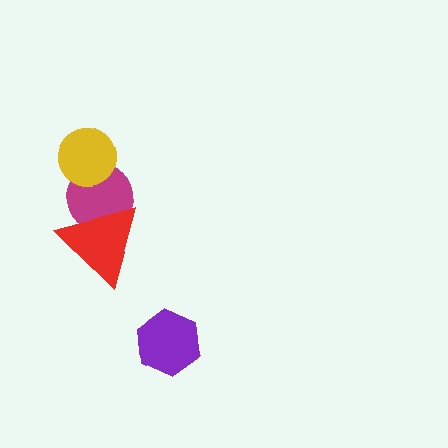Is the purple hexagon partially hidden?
No, no other shape covers it.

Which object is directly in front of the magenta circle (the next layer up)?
The red triangle is directly in front of the magenta circle.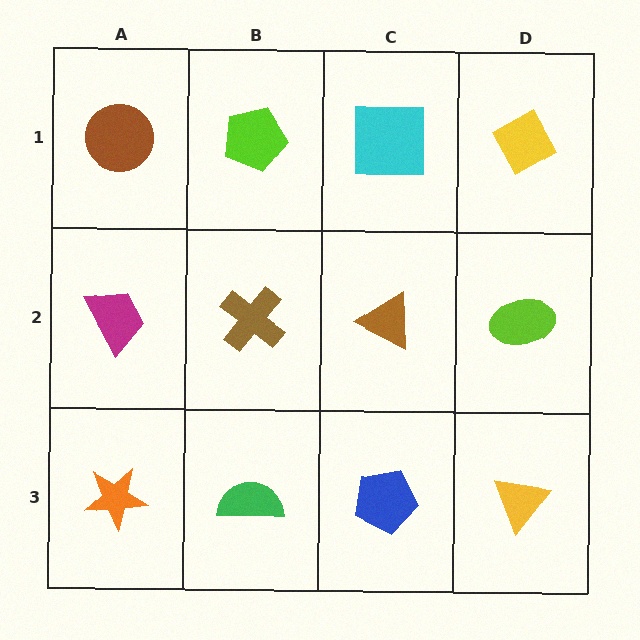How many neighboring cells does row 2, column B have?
4.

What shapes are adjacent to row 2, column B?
A lime pentagon (row 1, column B), a green semicircle (row 3, column B), a magenta trapezoid (row 2, column A), a brown triangle (row 2, column C).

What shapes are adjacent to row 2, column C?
A cyan square (row 1, column C), a blue pentagon (row 3, column C), a brown cross (row 2, column B), a lime ellipse (row 2, column D).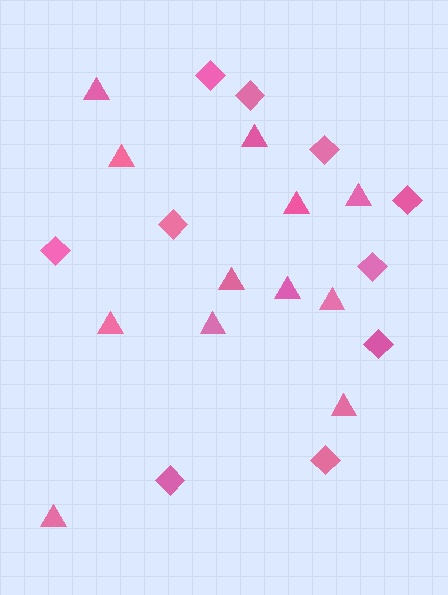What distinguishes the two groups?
There are 2 groups: one group of diamonds (10) and one group of triangles (12).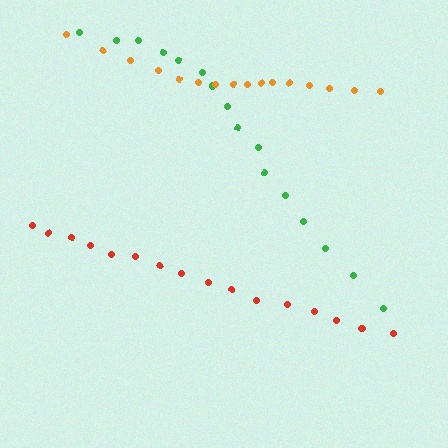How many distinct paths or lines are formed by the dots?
There are 3 distinct paths.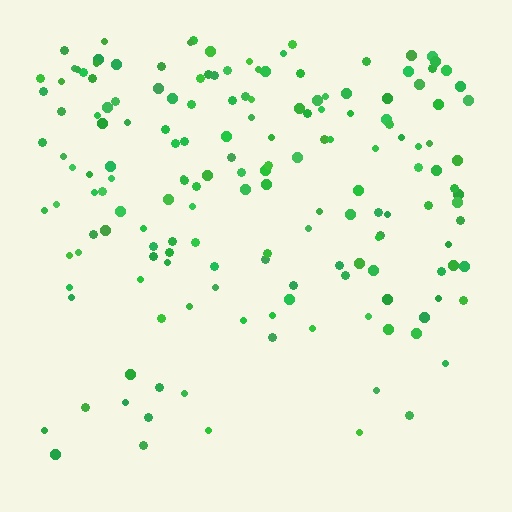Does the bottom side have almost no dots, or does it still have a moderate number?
Still a moderate number, just noticeably fewer than the top.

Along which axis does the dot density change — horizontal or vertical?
Vertical.